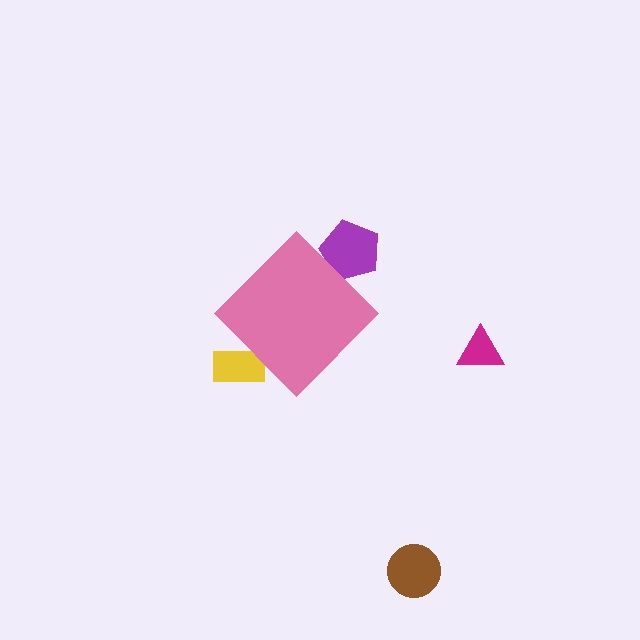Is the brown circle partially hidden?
No, the brown circle is fully visible.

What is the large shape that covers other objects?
A pink diamond.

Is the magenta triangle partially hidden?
No, the magenta triangle is fully visible.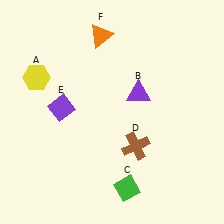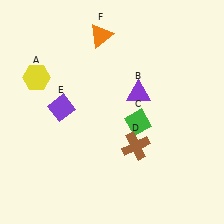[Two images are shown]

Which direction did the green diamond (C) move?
The green diamond (C) moved up.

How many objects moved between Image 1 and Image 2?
1 object moved between the two images.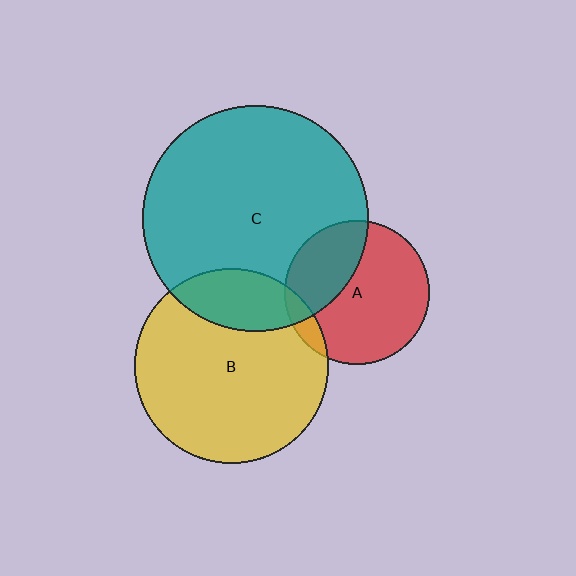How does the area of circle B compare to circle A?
Approximately 1.8 times.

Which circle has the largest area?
Circle C (teal).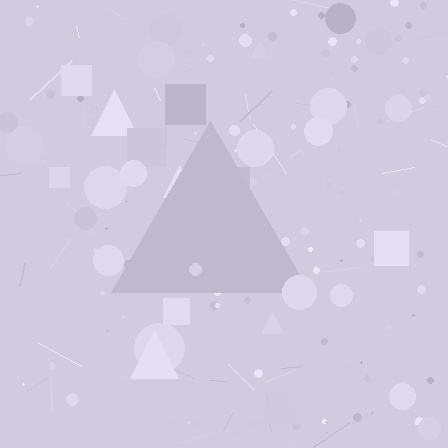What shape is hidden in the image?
A triangle is hidden in the image.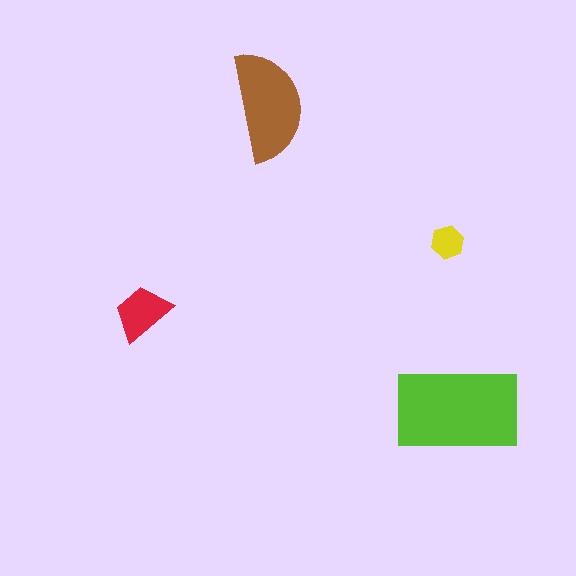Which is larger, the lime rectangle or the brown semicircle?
The lime rectangle.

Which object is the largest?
The lime rectangle.